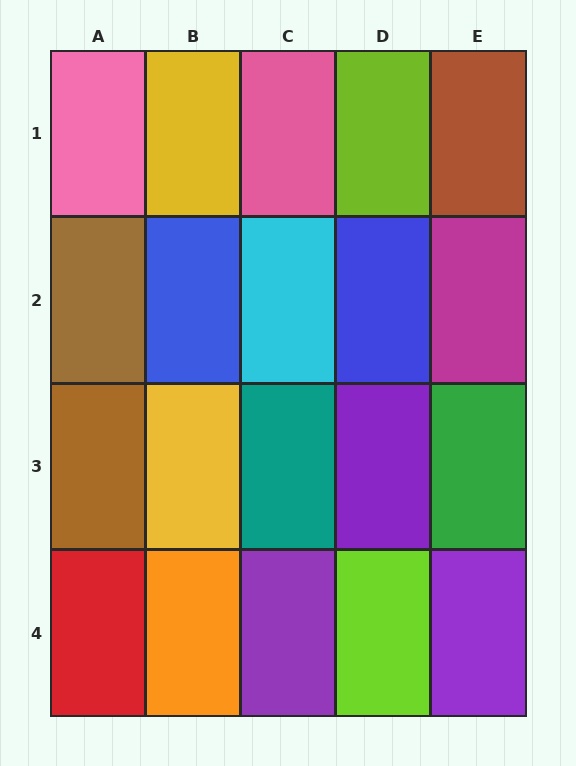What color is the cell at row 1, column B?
Yellow.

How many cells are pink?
2 cells are pink.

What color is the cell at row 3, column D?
Purple.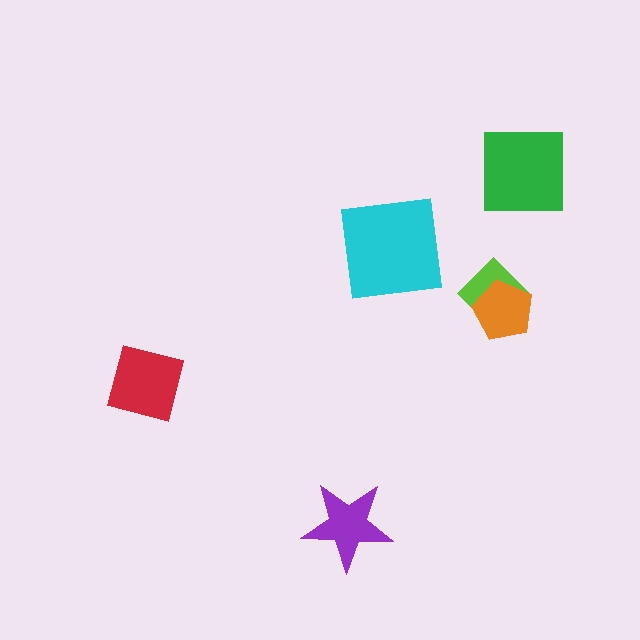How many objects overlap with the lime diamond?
1 object overlaps with the lime diamond.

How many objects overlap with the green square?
0 objects overlap with the green square.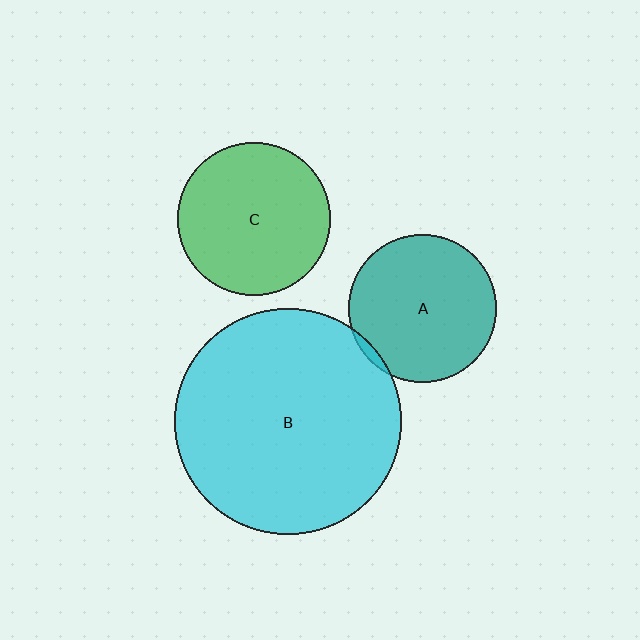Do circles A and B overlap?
Yes.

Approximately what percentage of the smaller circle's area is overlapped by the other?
Approximately 5%.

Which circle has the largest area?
Circle B (cyan).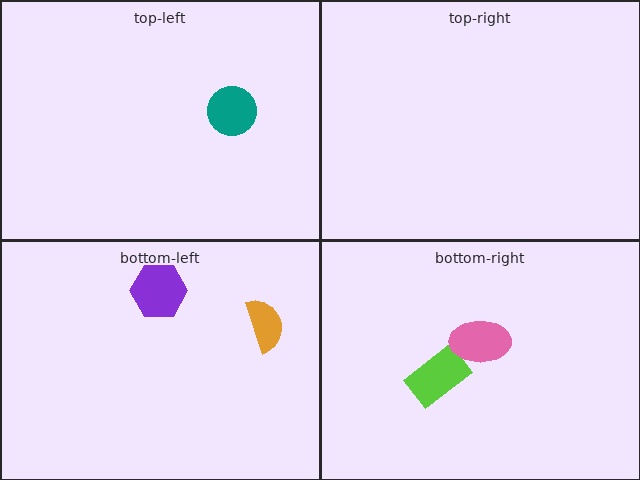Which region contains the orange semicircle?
The bottom-left region.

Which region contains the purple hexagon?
The bottom-left region.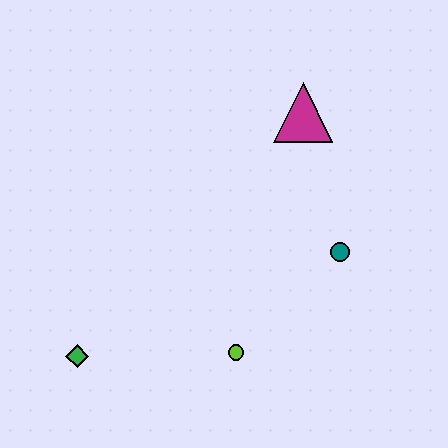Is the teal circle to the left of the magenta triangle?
No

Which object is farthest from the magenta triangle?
The green diamond is farthest from the magenta triangle.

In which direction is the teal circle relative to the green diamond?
The teal circle is to the right of the green diamond.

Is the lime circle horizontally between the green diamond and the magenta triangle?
Yes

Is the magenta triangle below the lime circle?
No